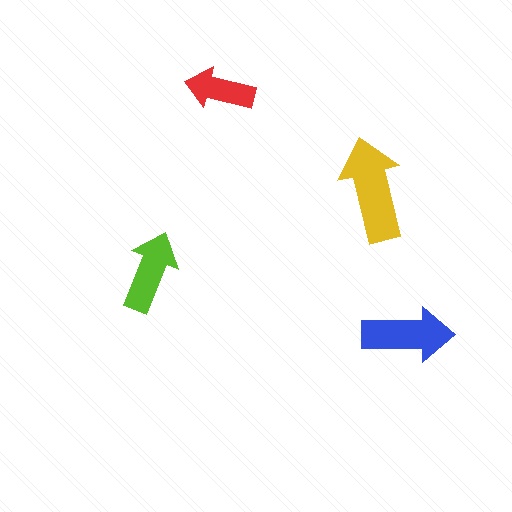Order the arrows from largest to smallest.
the yellow one, the blue one, the lime one, the red one.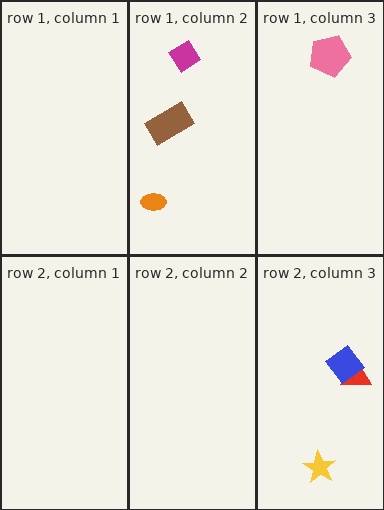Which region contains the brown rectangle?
The row 1, column 2 region.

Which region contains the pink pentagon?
The row 1, column 3 region.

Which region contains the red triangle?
The row 2, column 3 region.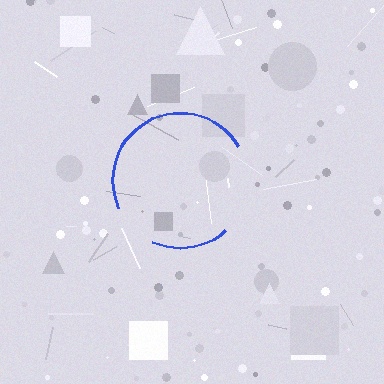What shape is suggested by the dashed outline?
The dashed outline suggests a circle.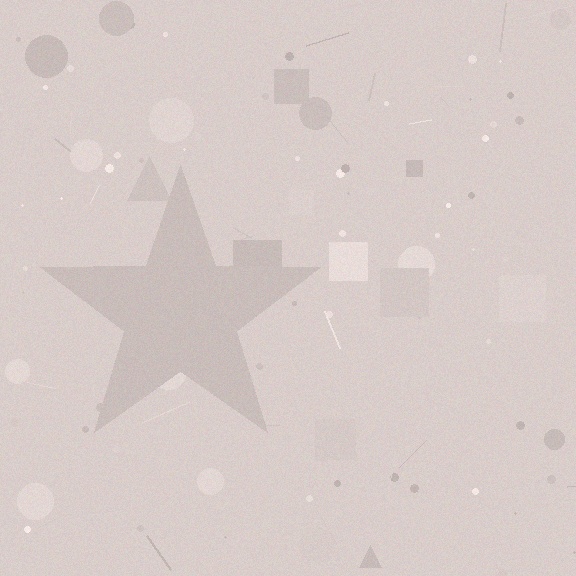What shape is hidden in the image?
A star is hidden in the image.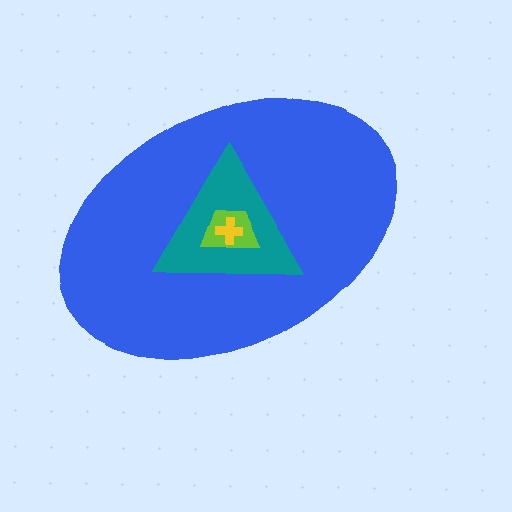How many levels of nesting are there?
4.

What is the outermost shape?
The blue ellipse.